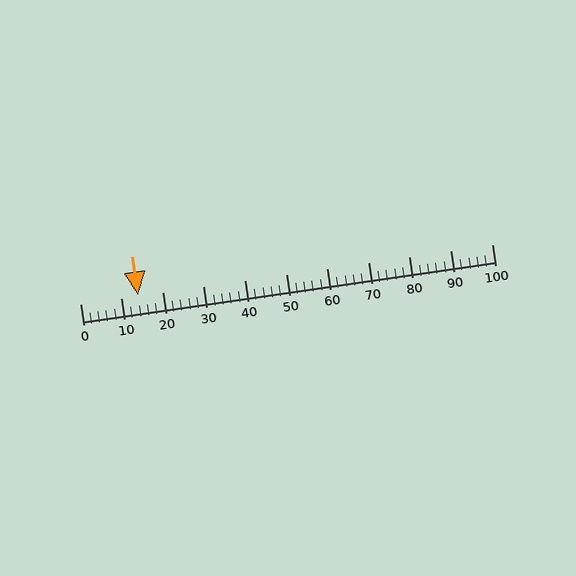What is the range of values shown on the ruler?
The ruler shows values from 0 to 100.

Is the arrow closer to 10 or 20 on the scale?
The arrow is closer to 10.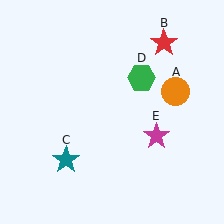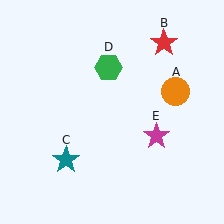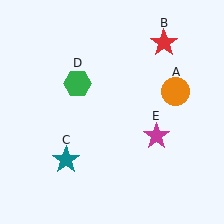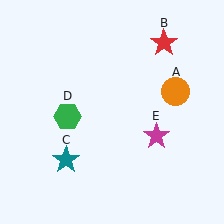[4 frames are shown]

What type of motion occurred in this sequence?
The green hexagon (object D) rotated counterclockwise around the center of the scene.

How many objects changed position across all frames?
1 object changed position: green hexagon (object D).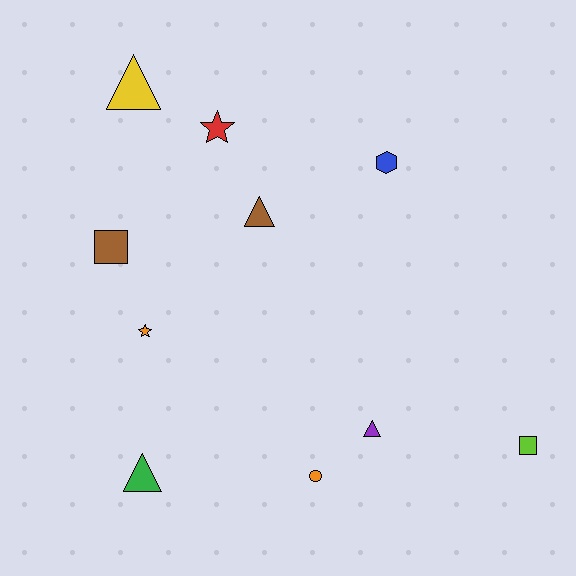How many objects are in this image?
There are 10 objects.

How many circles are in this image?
There is 1 circle.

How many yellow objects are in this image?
There is 1 yellow object.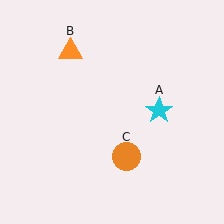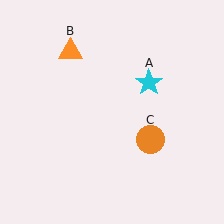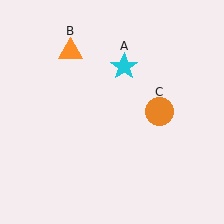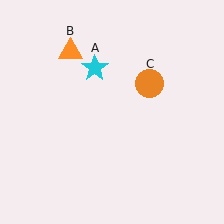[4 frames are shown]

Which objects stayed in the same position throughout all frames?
Orange triangle (object B) remained stationary.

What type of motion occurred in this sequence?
The cyan star (object A), orange circle (object C) rotated counterclockwise around the center of the scene.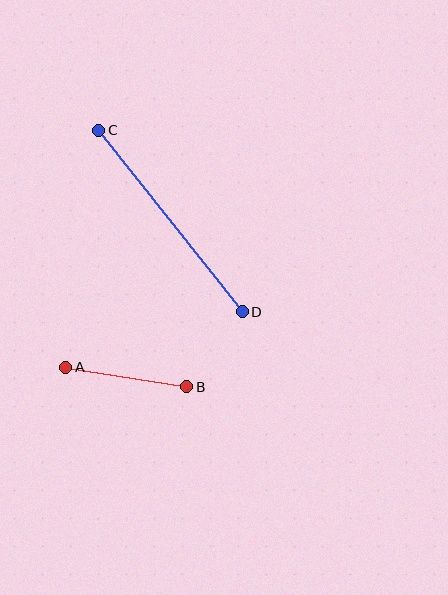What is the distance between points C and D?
The distance is approximately 231 pixels.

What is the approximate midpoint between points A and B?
The midpoint is at approximately (126, 377) pixels.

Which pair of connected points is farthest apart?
Points C and D are farthest apart.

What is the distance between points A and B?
The distance is approximately 123 pixels.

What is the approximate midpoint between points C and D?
The midpoint is at approximately (170, 221) pixels.